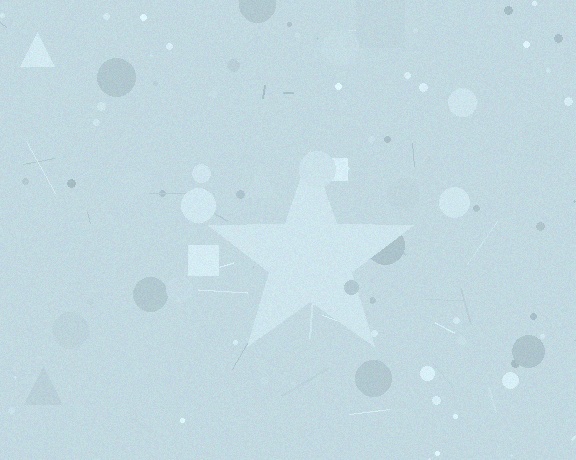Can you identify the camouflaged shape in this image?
The camouflaged shape is a star.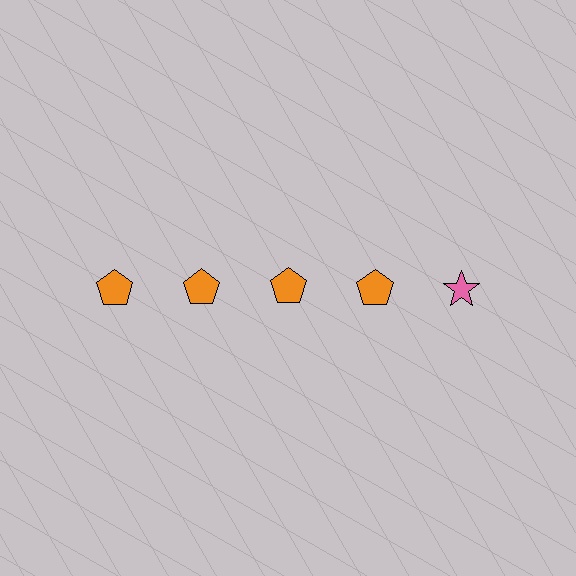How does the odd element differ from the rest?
It differs in both color (pink instead of orange) and shape (star instead of pentagon).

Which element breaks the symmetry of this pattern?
The pink star in the top row, rightmost column breaks the symmetry. All other shapes are orange pentagons.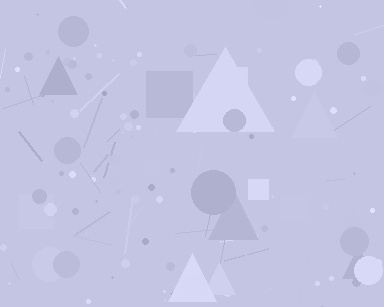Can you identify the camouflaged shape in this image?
The camouflaged shape is a triangle.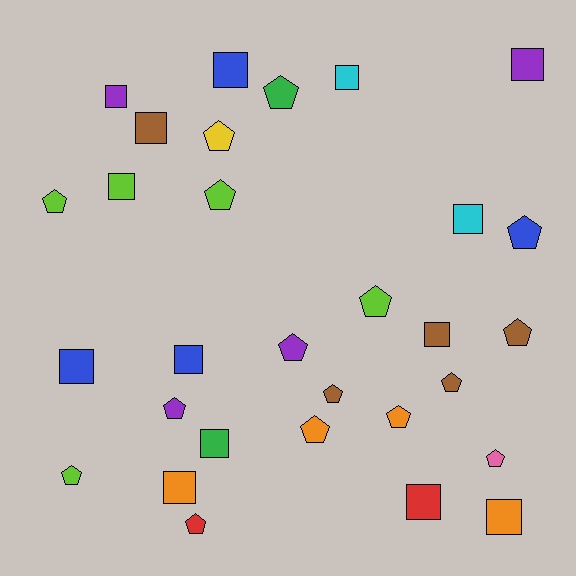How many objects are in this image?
There are 30 objects.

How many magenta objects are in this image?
There are no magenta objects.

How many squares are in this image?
There are 14 squares.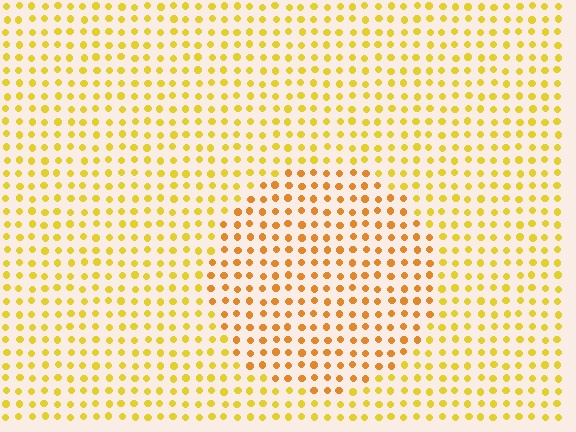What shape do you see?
I see a circle.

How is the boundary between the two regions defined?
The boundary is defined purely by a slight shift in hue (about 24 degrees). Spacing, size, and orientation are identical on both sides.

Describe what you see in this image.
The image is filled with small yellow elements in a uniform arrangement. A circle-shaped region is visible where the elements are tinted to a slightly different hue, forming a subtle color boundary.